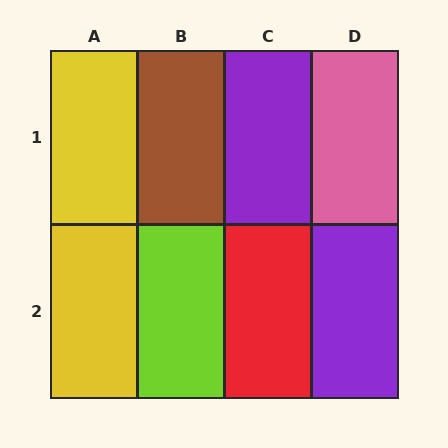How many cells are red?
1 cell is red.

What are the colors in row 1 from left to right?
Yellow, brown, purple, pink.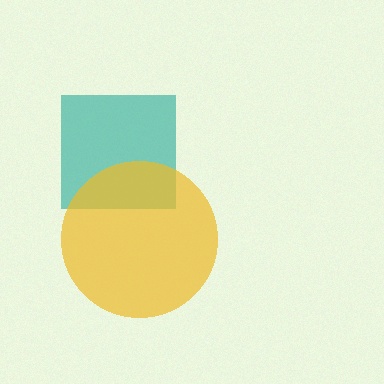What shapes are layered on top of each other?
The layered shapes are: a teal square, a yellow circle.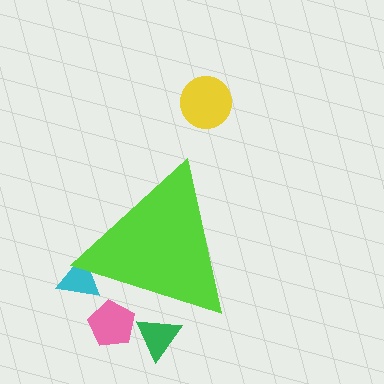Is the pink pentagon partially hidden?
Yes, the pink pentagon is partially hidden behind the lime triangle.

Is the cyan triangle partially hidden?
Yes, the cyan triangle is partially hidden behind the lime triangle.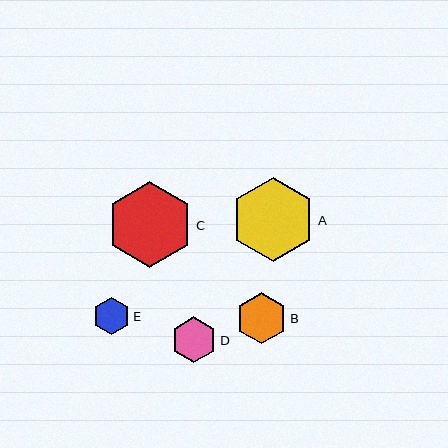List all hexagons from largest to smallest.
From largest to smallest: C, A, B, D, E.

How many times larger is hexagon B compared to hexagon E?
Hexagon B is approximately 1.4 times the size of hexagon E.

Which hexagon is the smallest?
Hexagon E is the smallest with a size of approximately 36 pixels.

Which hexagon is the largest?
Hexagon C is the largest with a size of approximately 86 pixels.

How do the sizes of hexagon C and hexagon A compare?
Hexagon C and hexagon A are approximately the same size.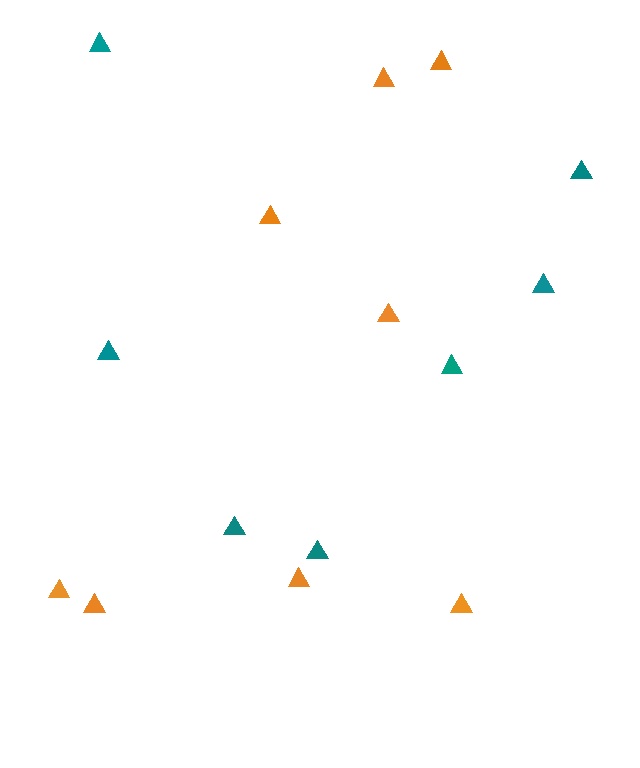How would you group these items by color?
There are 2 groups: one group of orange triangles (8) and one group of teal triangles (7).